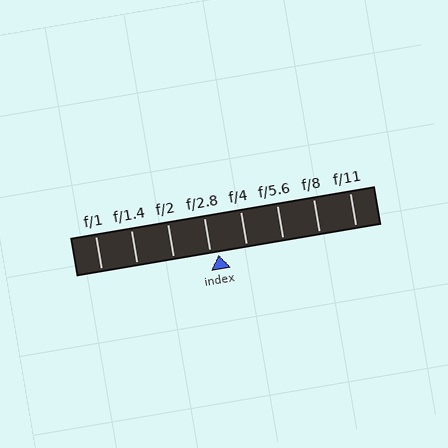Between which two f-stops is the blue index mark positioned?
The index mark is between f/2.8 and f/4.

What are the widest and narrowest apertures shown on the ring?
The widest aperture shown is f/1 and the narrowest is f/11.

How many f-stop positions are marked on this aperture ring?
There are 8 f-stop positions marked.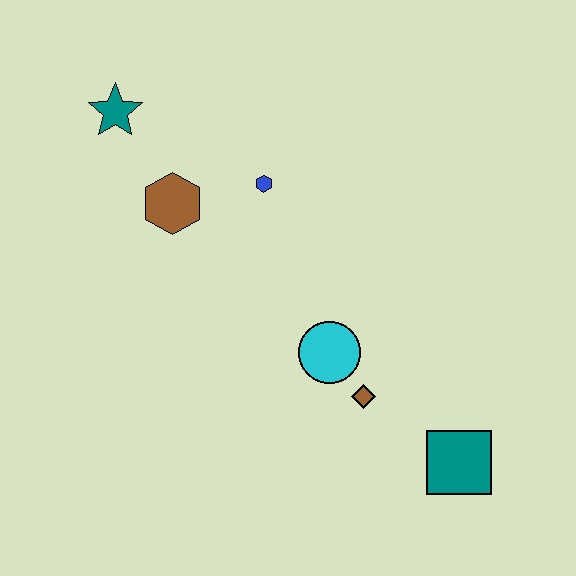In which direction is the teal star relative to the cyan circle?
The teal star is above the cyan circle.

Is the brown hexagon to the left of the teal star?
No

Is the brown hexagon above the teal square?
Yes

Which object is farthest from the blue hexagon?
The teal square is farthest from the blue hexagon.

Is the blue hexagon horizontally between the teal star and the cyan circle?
Yes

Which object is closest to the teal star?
The brown hexagon is closest to the teal star.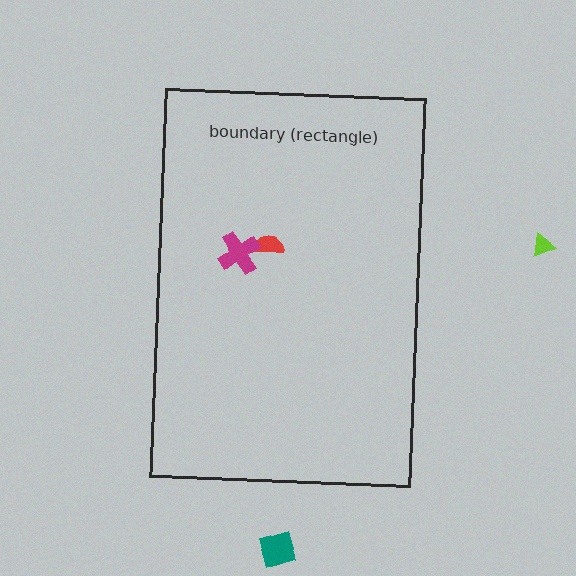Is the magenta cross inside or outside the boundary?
Inside.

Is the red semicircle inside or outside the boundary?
Inside.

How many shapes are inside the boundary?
2 inside, 2 outside.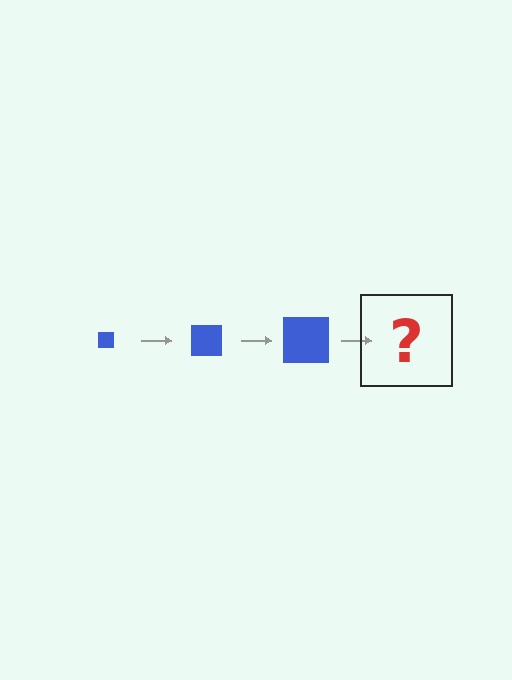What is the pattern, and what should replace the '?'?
The pattern is that the square gets progressively larger each step. The '?' should be a blue square, larger than the previous one.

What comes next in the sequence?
The next element should be a blue square, larger than the previous one.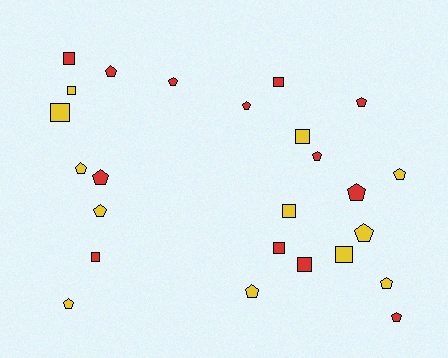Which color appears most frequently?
Red, with 13 objects.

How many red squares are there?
There are 5 red squares.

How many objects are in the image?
There are 25 objects.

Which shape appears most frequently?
Pentagon, with 15 objects.